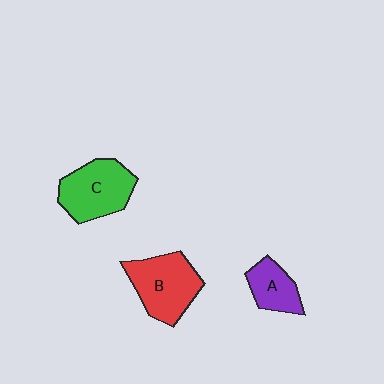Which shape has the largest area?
Shape B (red).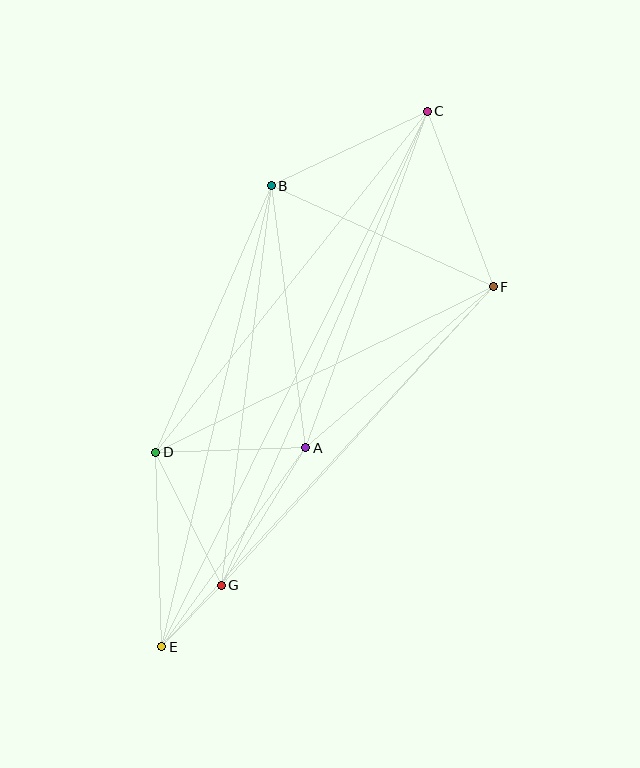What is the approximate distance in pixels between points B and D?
The distance between B and D is approximately 290 pixels.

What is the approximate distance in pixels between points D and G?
The distance between D and G is approximately 148 pixels.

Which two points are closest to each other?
Points E and G are closest to each other.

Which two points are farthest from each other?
Points C and E are farthest from each other.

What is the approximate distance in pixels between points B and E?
The distance between B and E is approximately 474 pixels.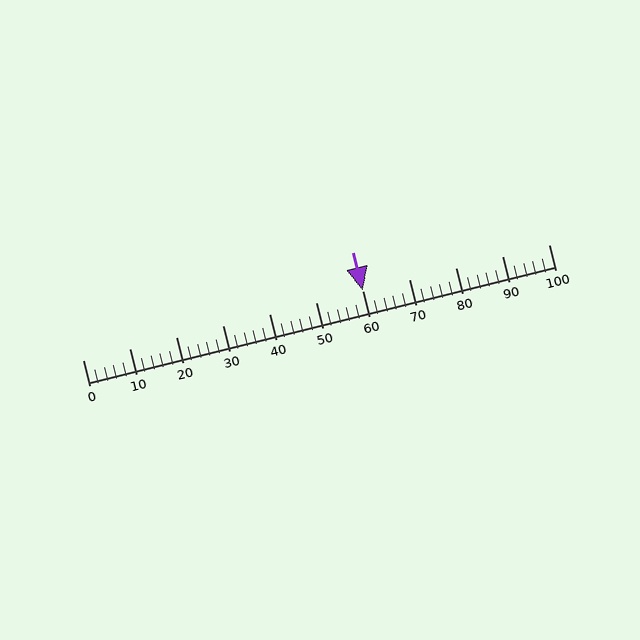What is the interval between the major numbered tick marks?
The major tick marks are spaced 10 units apart.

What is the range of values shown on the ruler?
The ruler shows values from 0 to 100.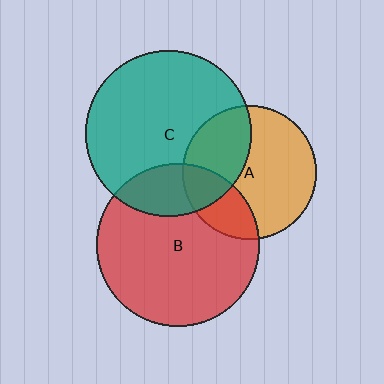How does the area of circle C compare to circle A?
Approximately 1.6 times.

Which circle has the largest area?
Circle C (teal).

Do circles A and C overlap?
Yes.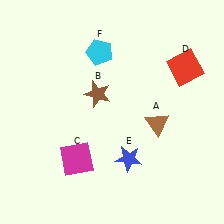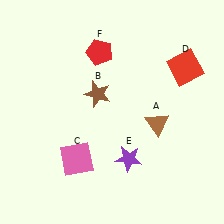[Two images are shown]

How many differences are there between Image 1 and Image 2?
There are 3 differences between the two images.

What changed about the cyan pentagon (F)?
In Image 1, F is cyan. In Image 2, it changed to red.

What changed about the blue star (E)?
In Image 1, E is blue. In Image 2, it changed to purple.